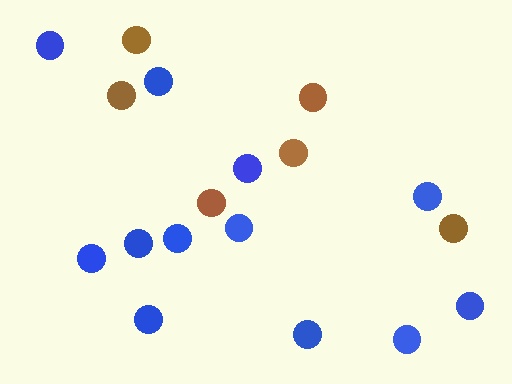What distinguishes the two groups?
There are 2 groups: one group of blue circles (12) and one group of brown circles (6).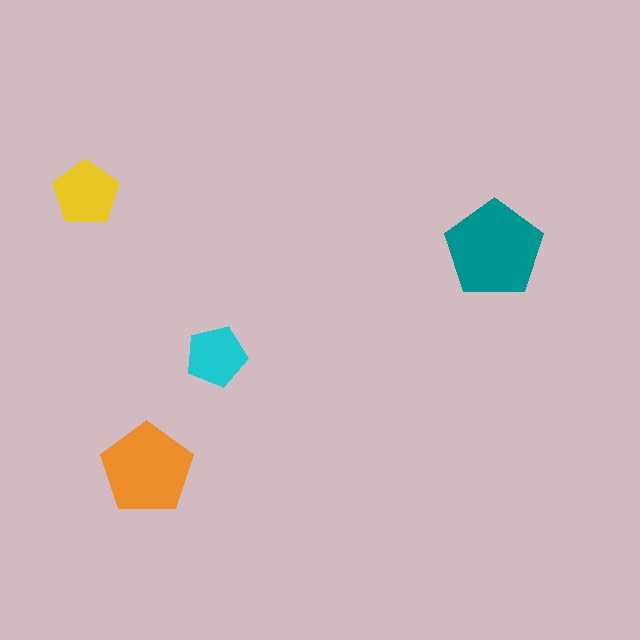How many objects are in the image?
There are 4 objects in the image.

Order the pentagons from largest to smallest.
the teal one, the orange one, the yellow one, the cyan one.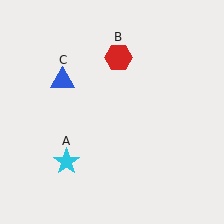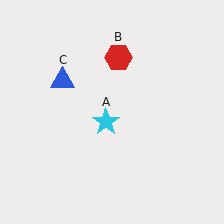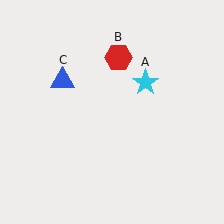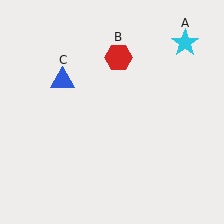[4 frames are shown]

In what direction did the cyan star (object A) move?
The cyan star (object A) moved up and to the right.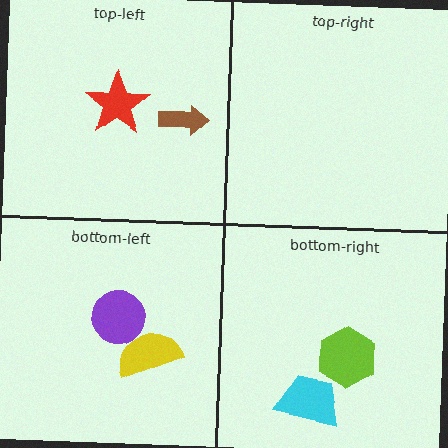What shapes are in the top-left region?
The red star, the brown arrow.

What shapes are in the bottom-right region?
The lime hexagon, the cyan trapezoid.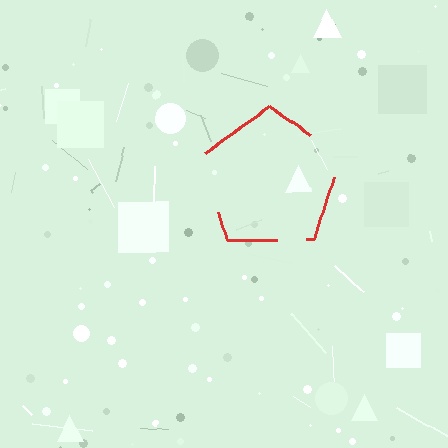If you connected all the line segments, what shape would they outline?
They would outline a pentagon.